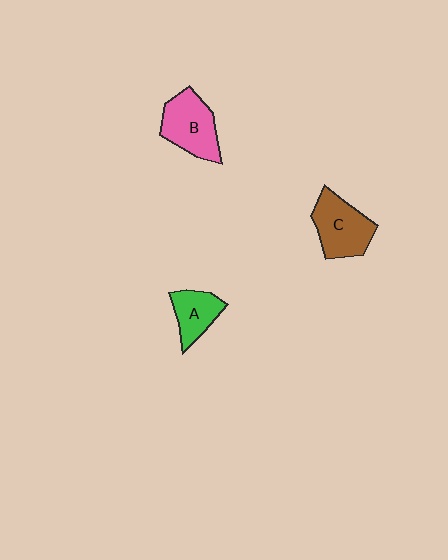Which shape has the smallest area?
Shape A (green).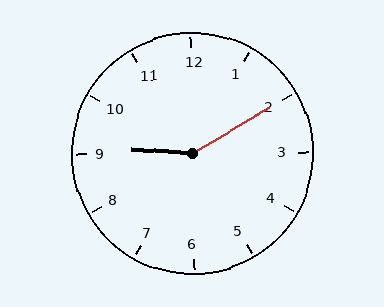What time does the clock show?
9:10.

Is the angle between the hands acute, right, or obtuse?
It is obtuse.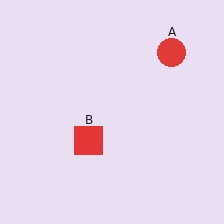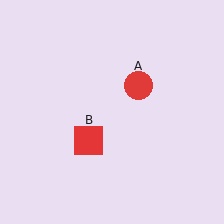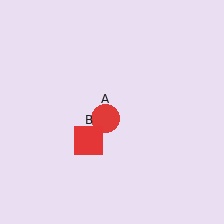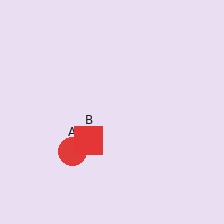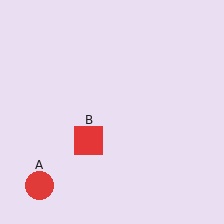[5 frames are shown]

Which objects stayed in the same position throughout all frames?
Red square (object B) remained stationary.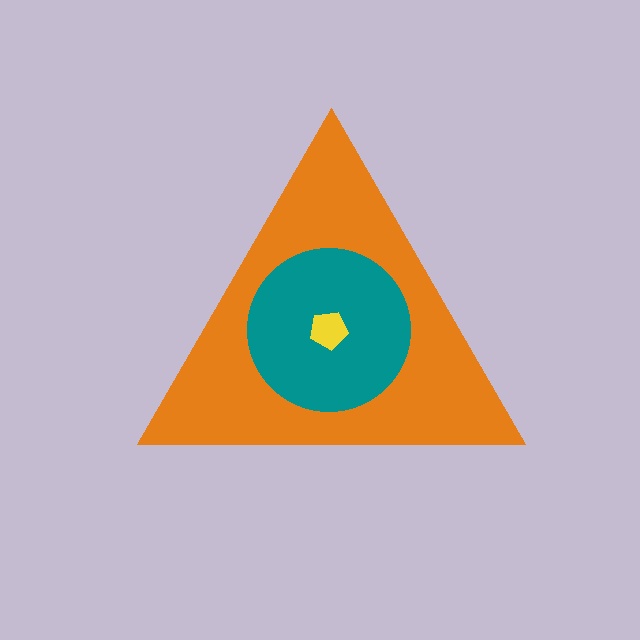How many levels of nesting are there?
3.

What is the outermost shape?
The orange triangle.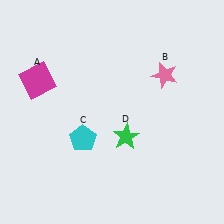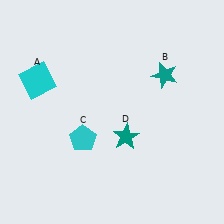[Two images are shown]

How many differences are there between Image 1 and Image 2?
There are 3 differences between the two images.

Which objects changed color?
A changed from magenta to cyan. B changed from pink to teal. D changed from green to teal.